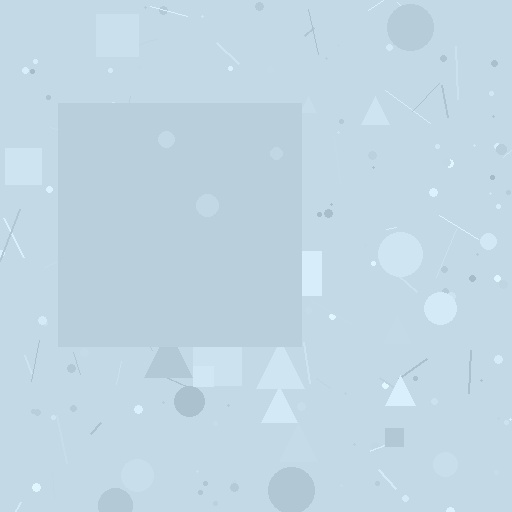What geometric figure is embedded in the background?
A square is embedded in the background.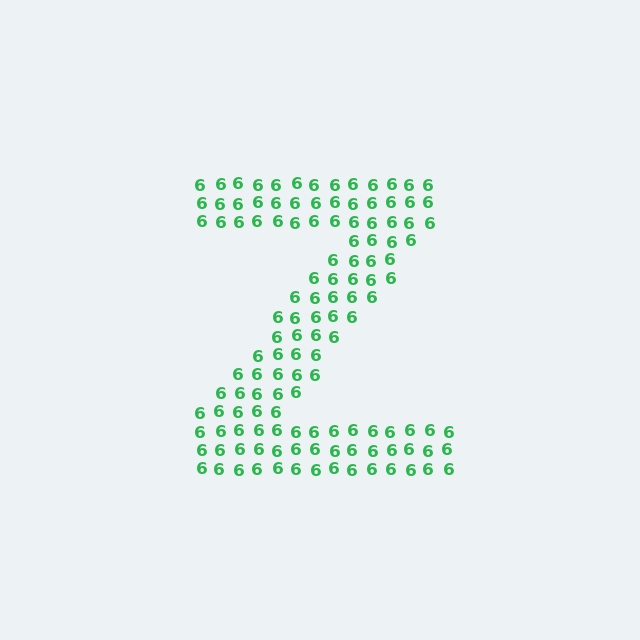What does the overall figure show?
The overall figure shows the letter Z.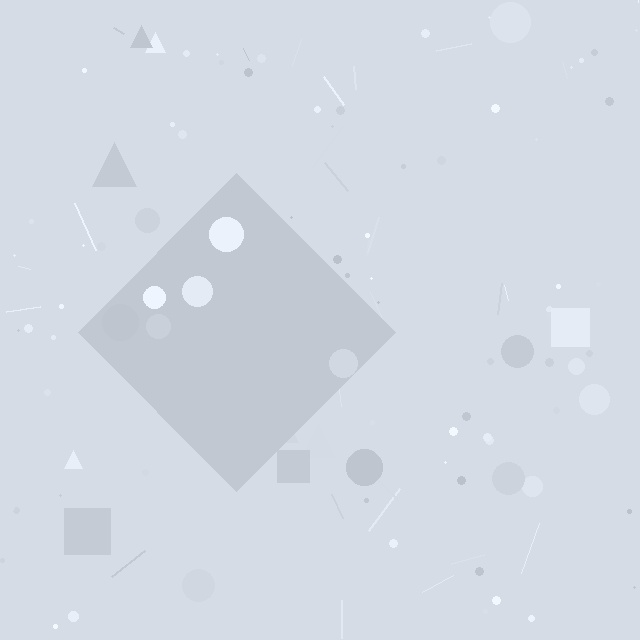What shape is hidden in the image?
A diamond is hidden in the image.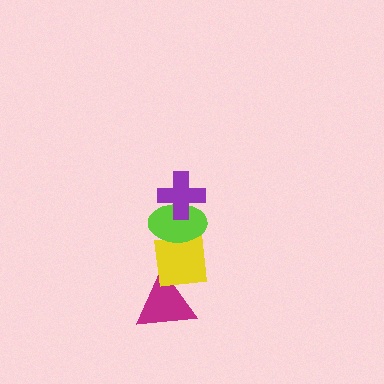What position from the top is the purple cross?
The purple cross is 1st from the top.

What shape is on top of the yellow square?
The lime ellipse is on top of the yellow square.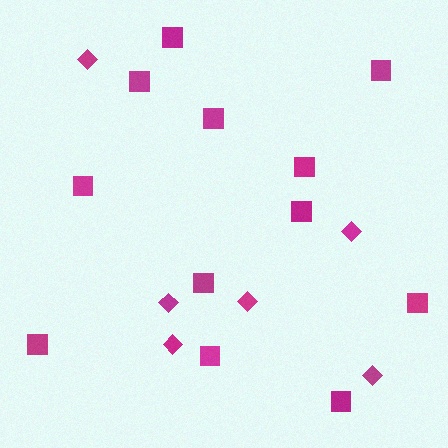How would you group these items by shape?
There are 2 groups: one group of diamonds (6) and one group of squares (12).